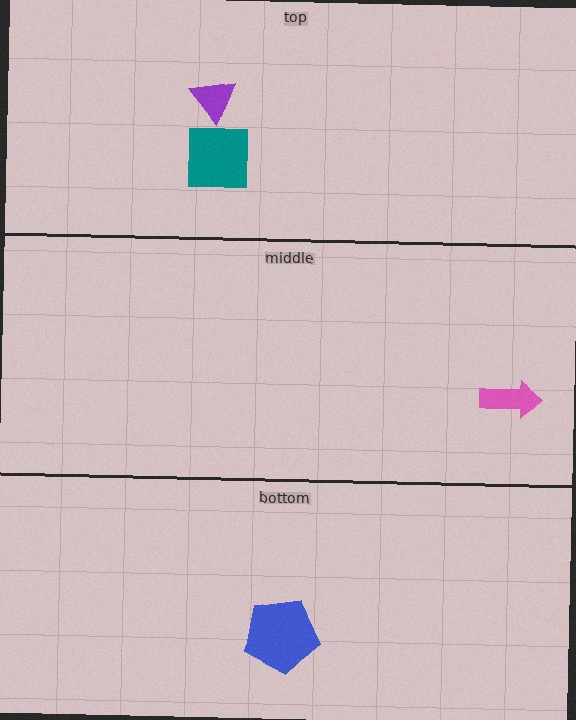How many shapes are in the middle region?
1.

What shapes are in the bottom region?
The blue pentagon.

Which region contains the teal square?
The top region.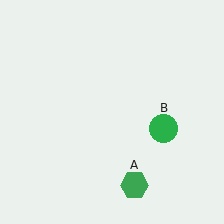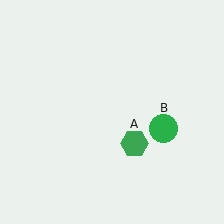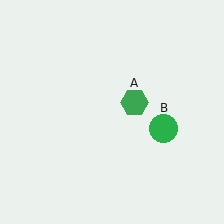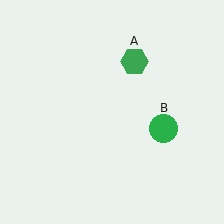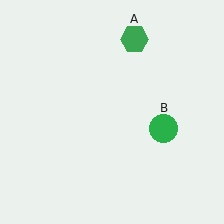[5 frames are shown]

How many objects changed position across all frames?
1 object changed position: green hexagon (object A).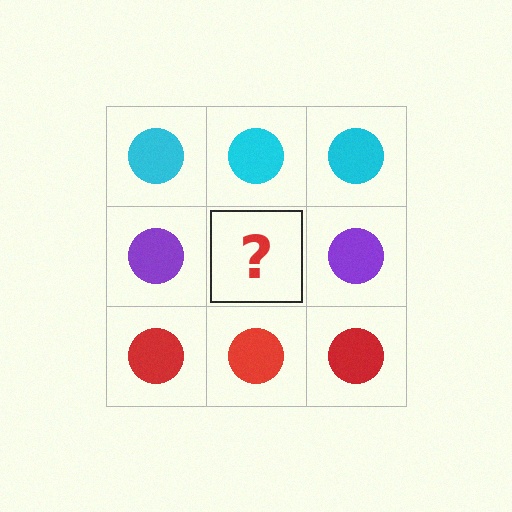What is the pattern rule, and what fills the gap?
The rule is that each row has a consistent color. The gap should be filled with a purple circle.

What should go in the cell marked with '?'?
The missing cell should contain a purple circle.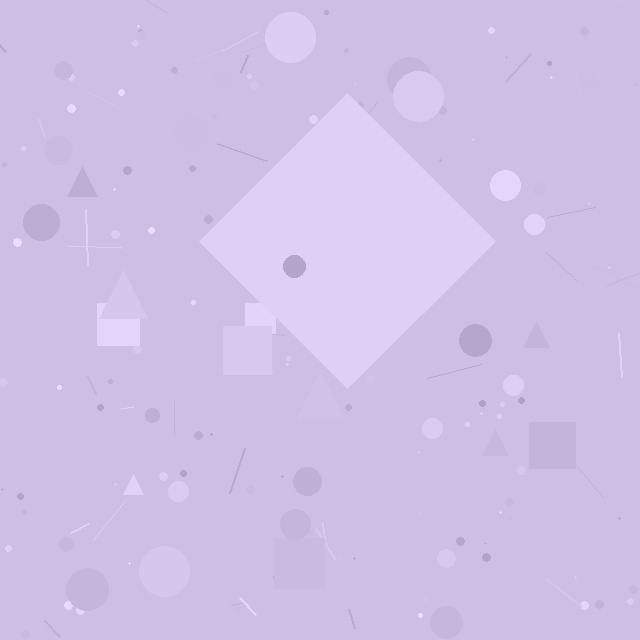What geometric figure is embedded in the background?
A diamond is embedded in the background.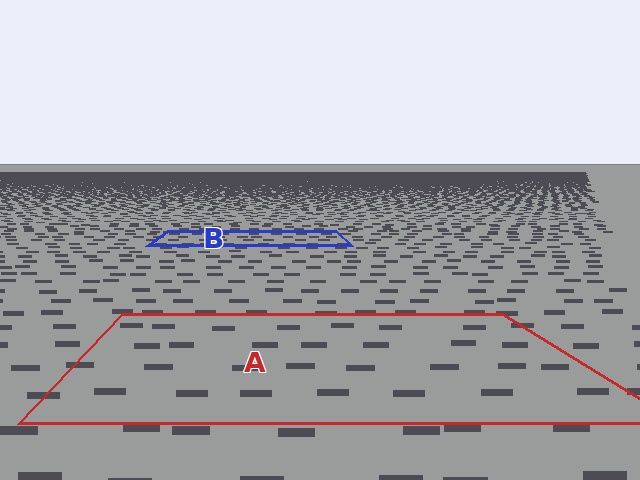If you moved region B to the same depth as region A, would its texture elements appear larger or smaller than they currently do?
They would appear larger. At a closer depth, the same texture elements are projected at a bigger on-screen size.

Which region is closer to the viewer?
Region A is closer. The texture elements there are larger and more spread out.